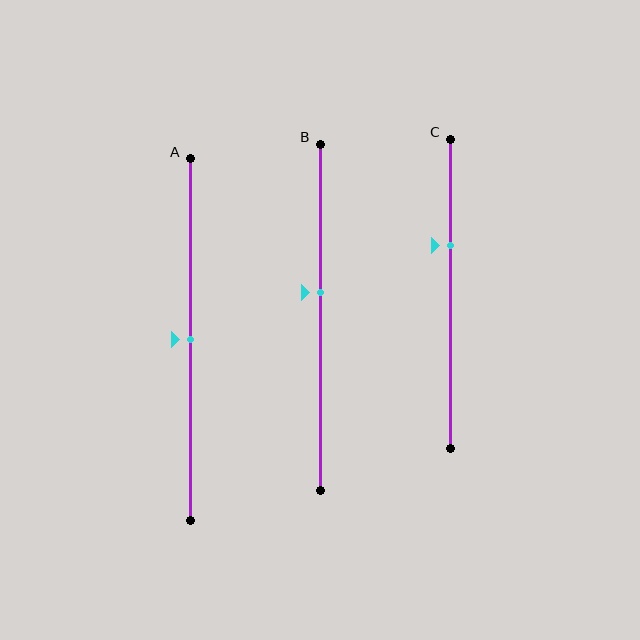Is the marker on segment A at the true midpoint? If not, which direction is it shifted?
Yes, the marker on segment A is at the true midpoint.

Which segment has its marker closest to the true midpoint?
Segment A has its marker closest to the true midpoint.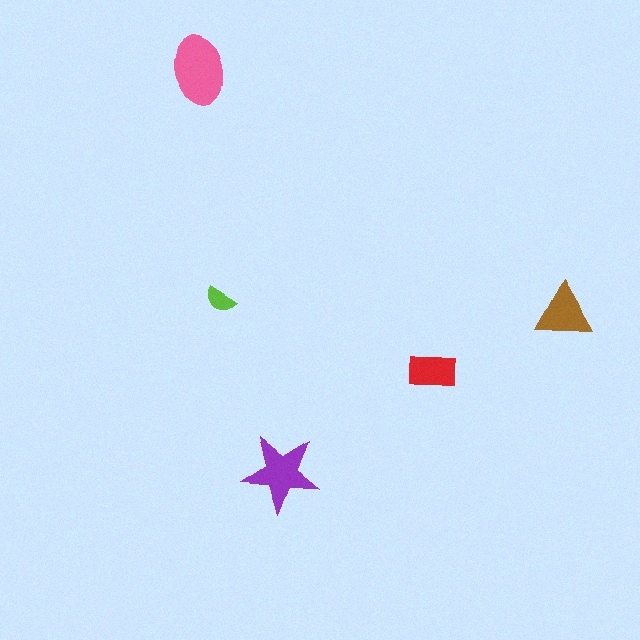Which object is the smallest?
The lime semicircle.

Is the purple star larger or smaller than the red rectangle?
Larger.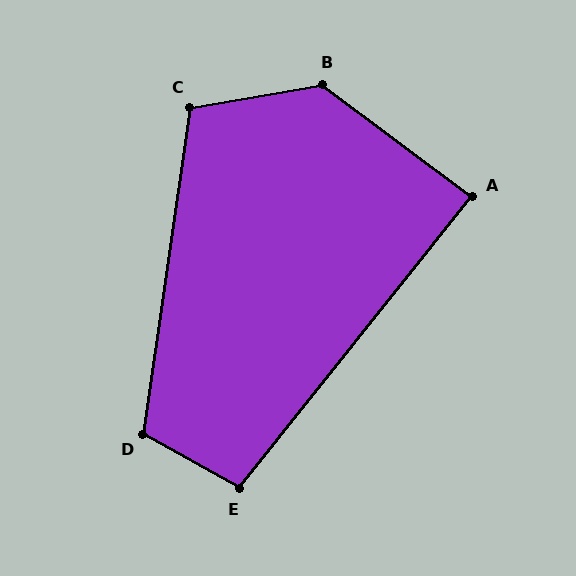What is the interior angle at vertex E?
Approximately 99 degrees (obtuse).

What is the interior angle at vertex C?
Approximately 107 degrees (obtuse).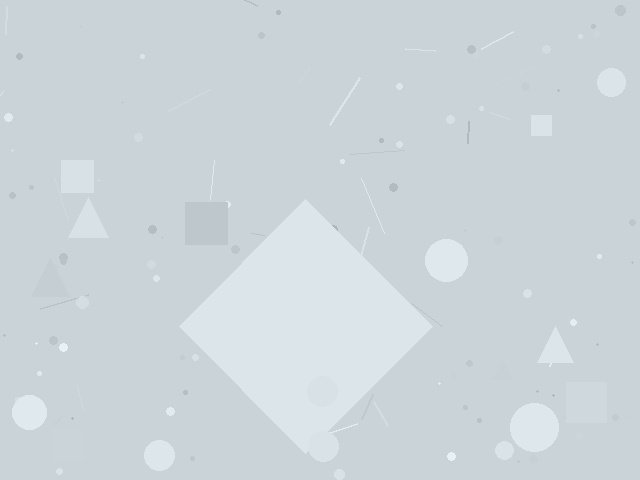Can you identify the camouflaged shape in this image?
The camouflaged shape is a diamond.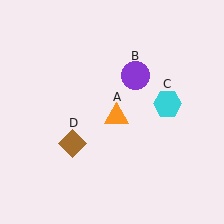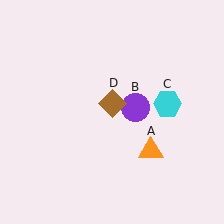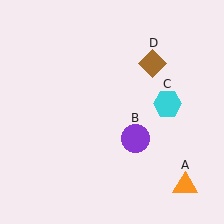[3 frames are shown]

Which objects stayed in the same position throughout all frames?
Cyan hexagon (object C) remained stationary.